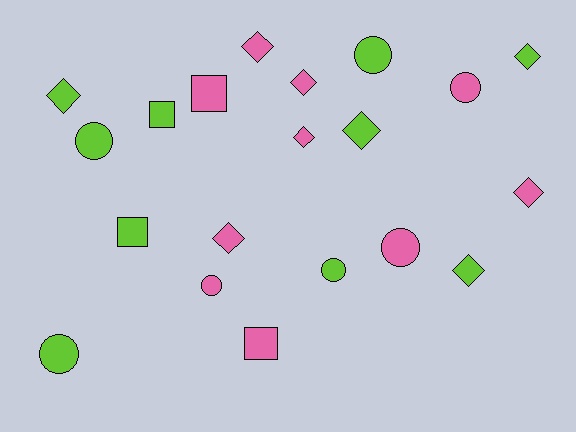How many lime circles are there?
There are 4 lime circles.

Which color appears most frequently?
Pink, with 10 objects.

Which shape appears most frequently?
Diamond, with 9 objects.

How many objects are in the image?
There are 20 objects.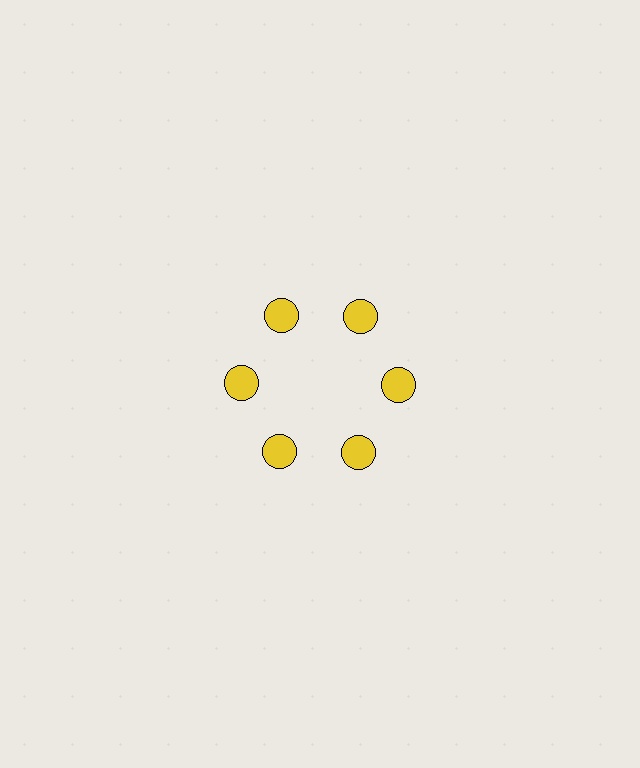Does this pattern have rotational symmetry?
Yes, this pattern has 6-fold rotational symmetry. It looks the same after rotating 60 degrees around the center.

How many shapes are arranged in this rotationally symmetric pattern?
There are 6 shapes, arranged in 6 groups of 1.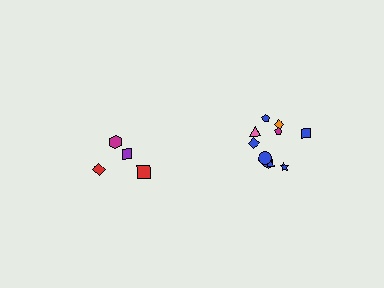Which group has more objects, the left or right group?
The right group.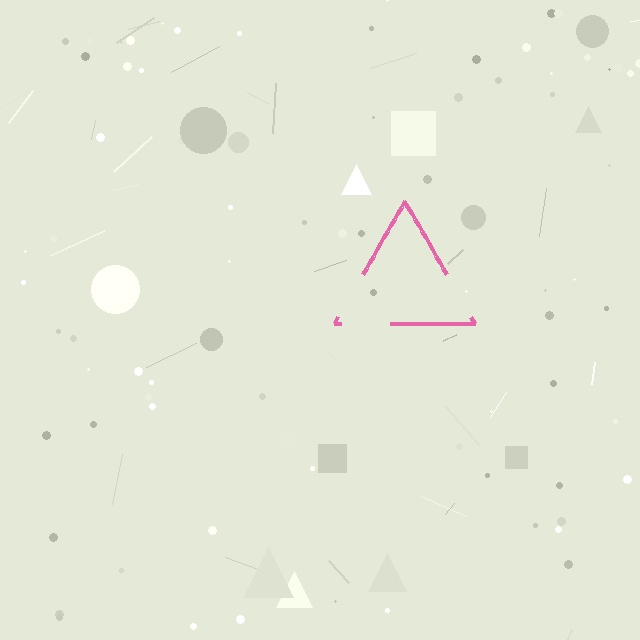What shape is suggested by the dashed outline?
The dashed outline suggests a triangle.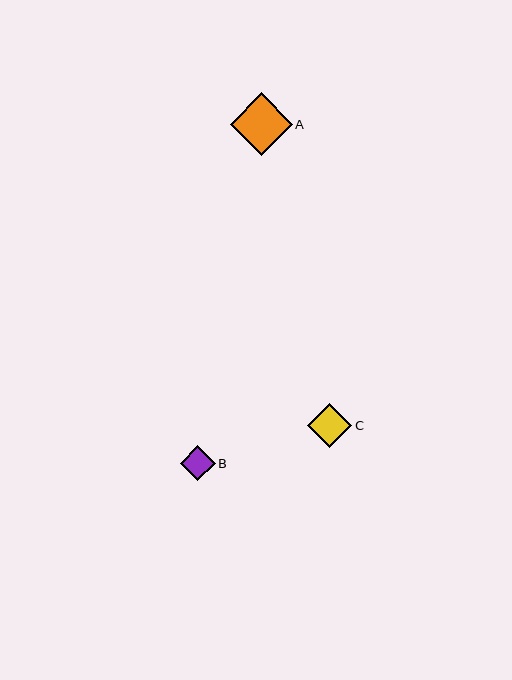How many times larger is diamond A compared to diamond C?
Diamond A is approximately 1.4 times the size of diamond C.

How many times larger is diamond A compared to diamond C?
Diamond A is approximately 1.4 times the size of diamond C.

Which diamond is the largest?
Diamond A is the largest with a size of approximately 62 pixels.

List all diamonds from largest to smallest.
From largest to smallest: A, C, B.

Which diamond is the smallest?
Diamond B is the smallest with a size of approximately 35 pixels.